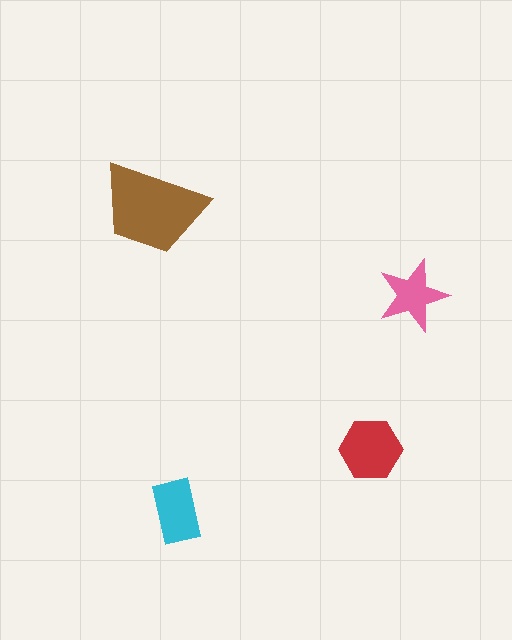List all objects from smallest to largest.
The pink star, the cyan rectangle, the red hexagon, the brown trapezoid.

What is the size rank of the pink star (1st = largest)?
4th.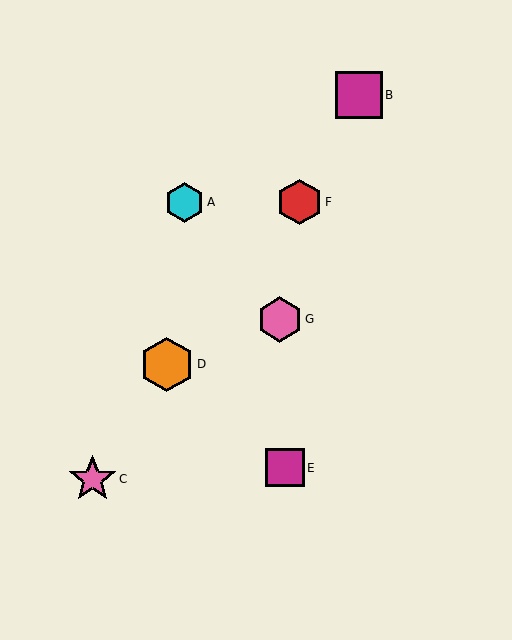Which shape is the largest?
The orange hexagon (labeled D) is the largest.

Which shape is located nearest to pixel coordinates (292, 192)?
The red hexagon (labeled F) at (299, 202) is nearest to that location.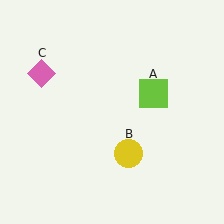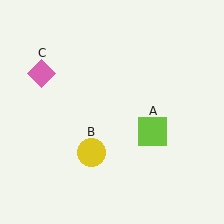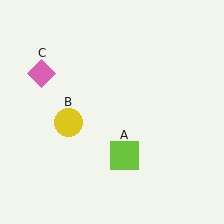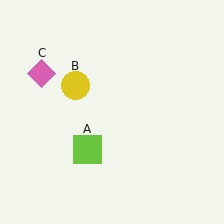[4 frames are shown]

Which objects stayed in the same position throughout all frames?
Pink diamond (object C) remained stationary.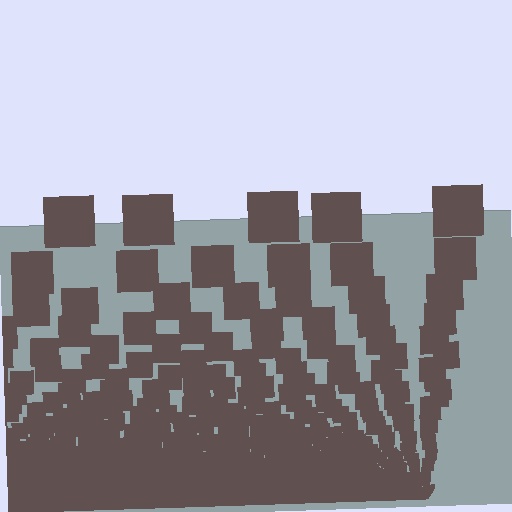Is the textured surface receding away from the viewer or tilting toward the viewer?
The surface appears to tilt toward the viewer. Texture elements get larger and sparser toward the top.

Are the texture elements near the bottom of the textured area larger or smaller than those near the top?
Smaller. The gradient is inverted — elements near the bottom are smaller and denser.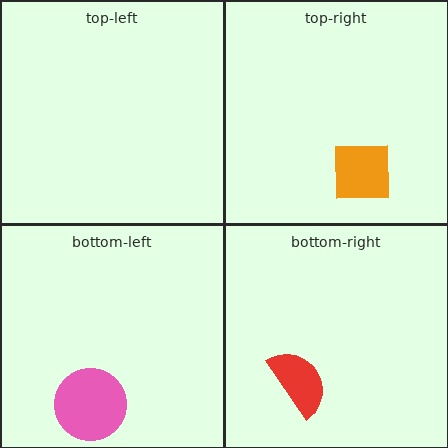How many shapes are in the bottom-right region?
1.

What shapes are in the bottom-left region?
The pink circle.